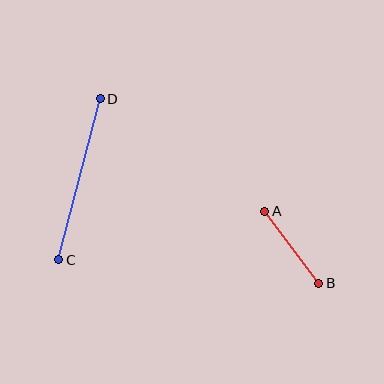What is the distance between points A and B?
The distance is approximately 90 pixels.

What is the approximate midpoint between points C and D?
The midpoint is at approximately (79, 179) pixels.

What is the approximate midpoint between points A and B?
The midpoint is at approximately (292, 247) pixels.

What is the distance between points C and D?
The distance is approximately 166 pixels.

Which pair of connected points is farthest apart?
Points C and D are farthest apart.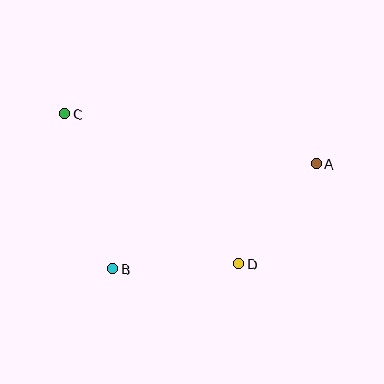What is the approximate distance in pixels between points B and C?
The distance between B and C is approximately 162 pixels.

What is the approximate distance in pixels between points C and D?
The distance between C and D is approximately 230 pixels.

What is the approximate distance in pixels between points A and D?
The distance between A and D is approximately 127 pixels.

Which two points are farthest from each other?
Points A and C are farthest from each other.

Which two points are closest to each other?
Points B and D are closest to each other.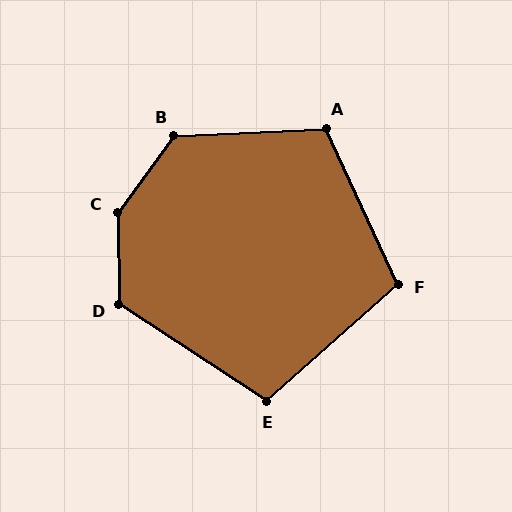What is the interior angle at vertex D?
Approximately 124 degrees (obtuse).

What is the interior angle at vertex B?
Approximately 129 degrees (obtuse).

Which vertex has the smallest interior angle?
E, at approximately 105 degrees.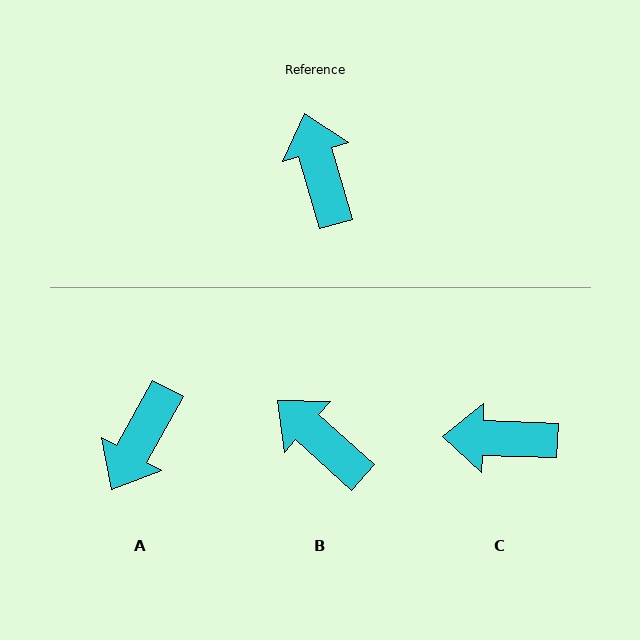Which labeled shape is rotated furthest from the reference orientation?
A, about 135 degrees away.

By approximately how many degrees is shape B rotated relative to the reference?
Approximately 32 degrees counter-clockwise.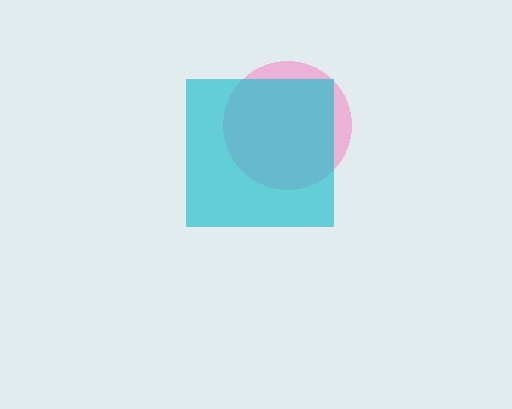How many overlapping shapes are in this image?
There are 2 overlapping shapes in the image.